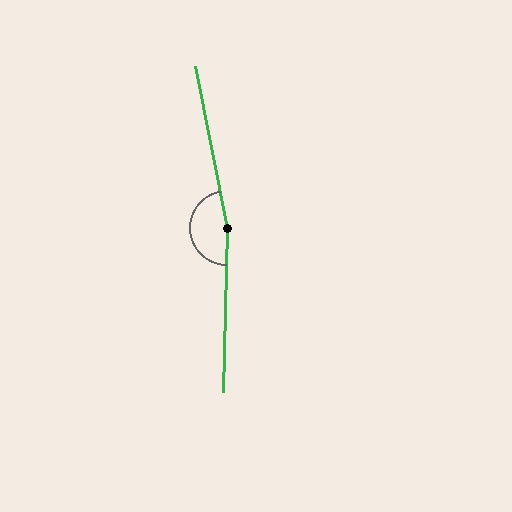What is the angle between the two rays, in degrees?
Approximately 168 degrees.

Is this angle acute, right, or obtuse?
It is obtuse.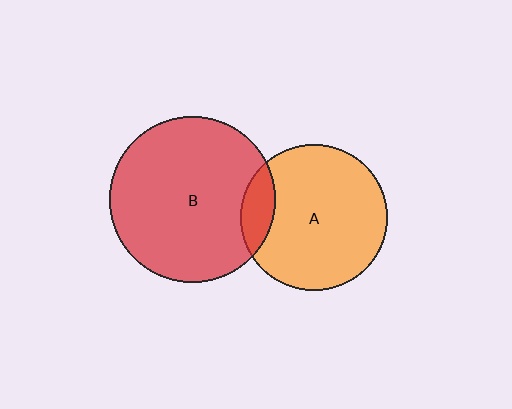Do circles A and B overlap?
Yes.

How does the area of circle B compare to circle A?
Approximately 1.3 times.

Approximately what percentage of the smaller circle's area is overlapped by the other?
Approximately 15%.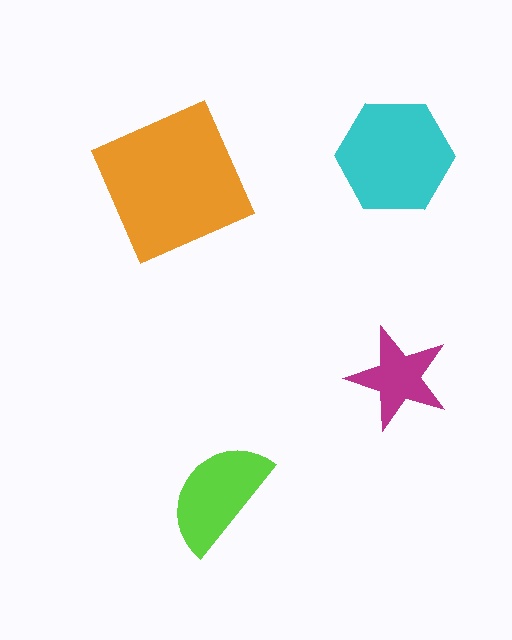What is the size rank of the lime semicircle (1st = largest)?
3rd.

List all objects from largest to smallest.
The orange square, the cyan hexagon, the lime semicircle, the magenta star.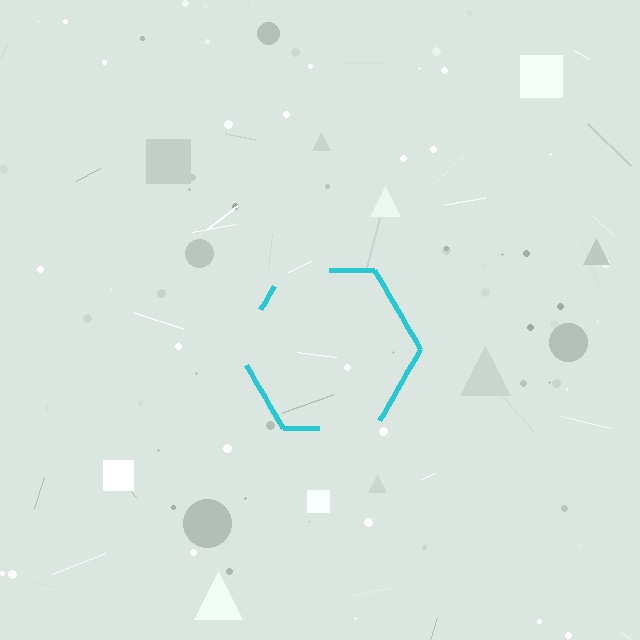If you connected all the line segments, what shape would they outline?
They would outline a hexagon.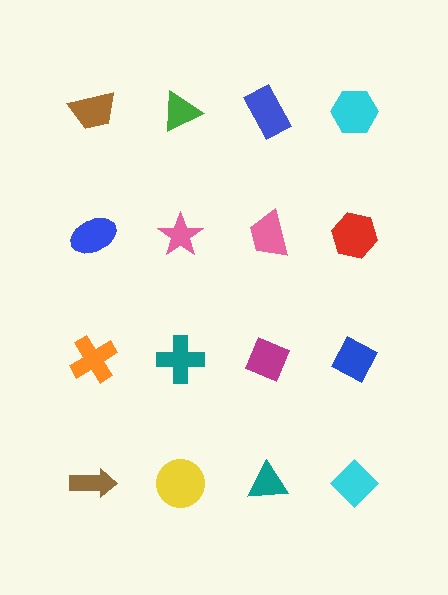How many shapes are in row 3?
4 shapes.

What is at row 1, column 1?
A brown trapezoid.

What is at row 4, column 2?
A yellow circle.